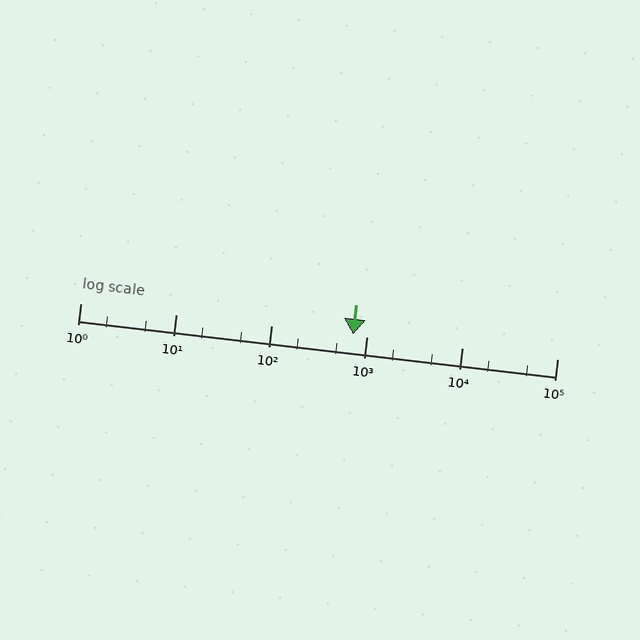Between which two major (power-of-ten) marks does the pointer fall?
The pointer is between 100 and 1000.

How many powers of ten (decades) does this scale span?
The scale spans 5 decades, from 1 to 100000.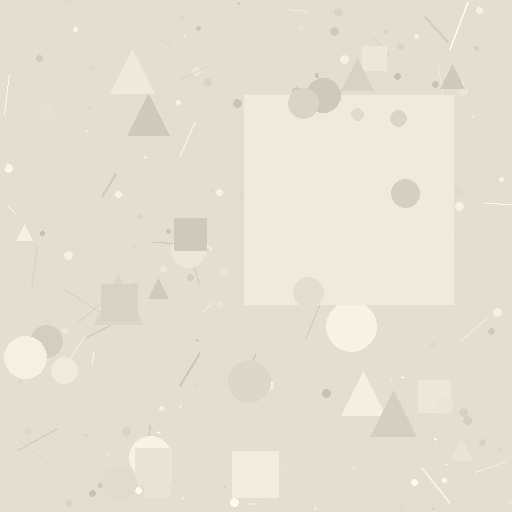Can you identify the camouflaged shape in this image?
The camouflaged shape is a square.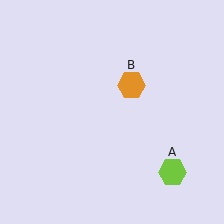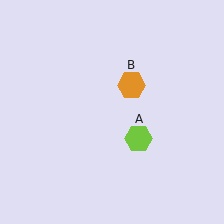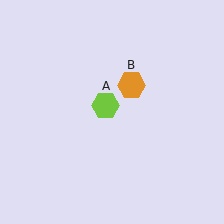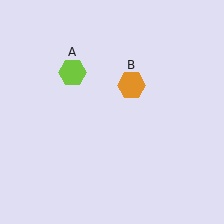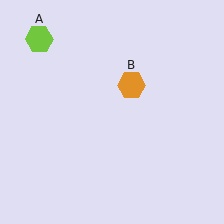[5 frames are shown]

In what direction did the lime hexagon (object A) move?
The lime hexagon (object A) moved up and to the left.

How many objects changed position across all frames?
1 object changed position: lime hexagon (object A).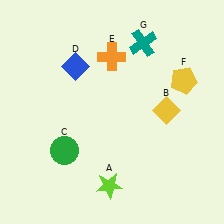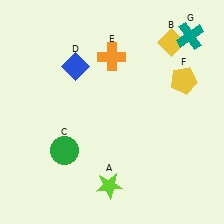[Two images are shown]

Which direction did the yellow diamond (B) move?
The yellow diamond (B) moved up.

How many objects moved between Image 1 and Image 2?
2 objects moved between the two images.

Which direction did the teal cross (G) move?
The teal cross (G) moved right.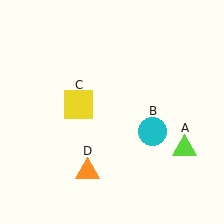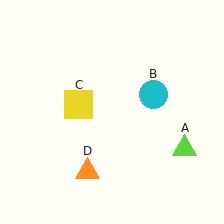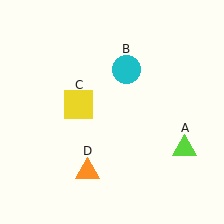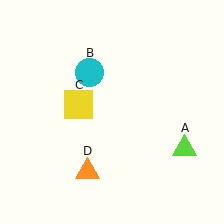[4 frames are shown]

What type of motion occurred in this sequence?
The cyan circle (object B) rotated counterclockwise around the center of the scene.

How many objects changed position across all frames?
1 object changed position: cyan circle (object B).